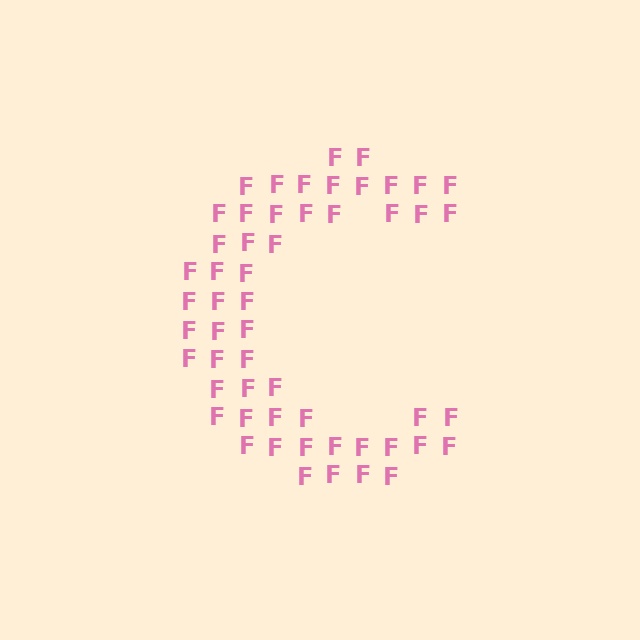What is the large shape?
The large shape is the letter C.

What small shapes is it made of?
It is made of small letter F's.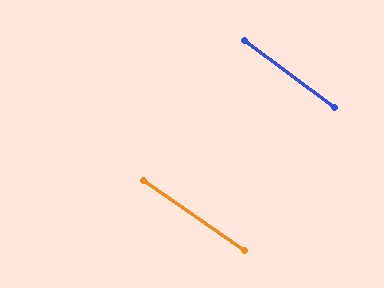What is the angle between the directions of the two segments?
Approximately 2 degrees.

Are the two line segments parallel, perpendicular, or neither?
Parallel — their directions differ by only 1.6°.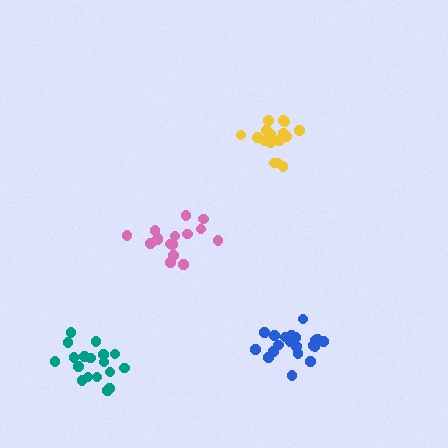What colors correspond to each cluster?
The clusters are colored: pink, yellow, teal, blue.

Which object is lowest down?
The teal cluster is bottommost.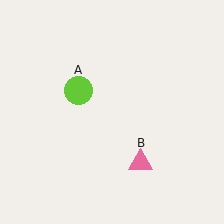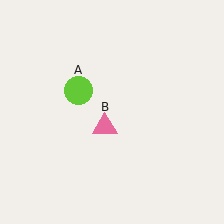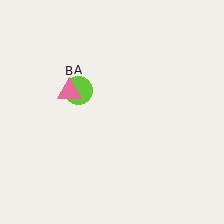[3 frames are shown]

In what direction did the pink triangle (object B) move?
The pink triangle (object B) moved up and to the left.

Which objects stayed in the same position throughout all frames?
Lime circle (object A) remained stationary.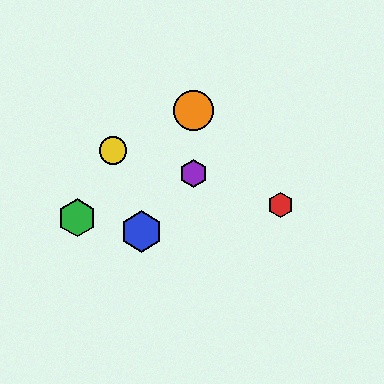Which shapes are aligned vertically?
The purple hexagon, the orange circle are aligned vertically.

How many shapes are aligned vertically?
2 shapes (the purple hexagon, the orange circle) are aligned vertically.